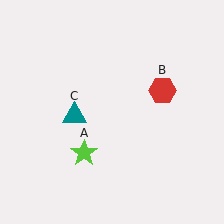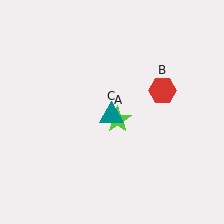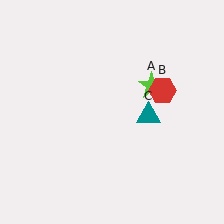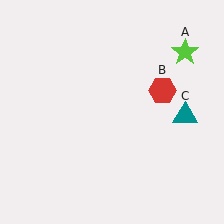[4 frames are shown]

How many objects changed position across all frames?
2 objects changed position: lime star (object A), teal triangle (object C).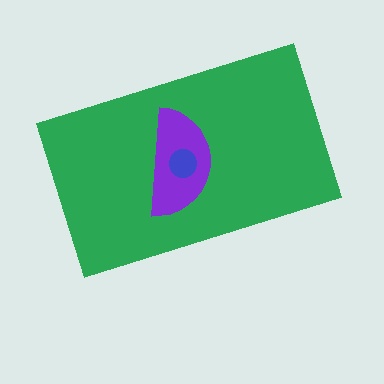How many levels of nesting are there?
3.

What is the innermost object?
The blue circle.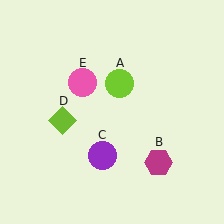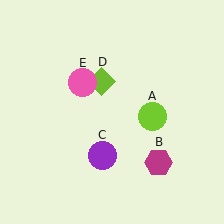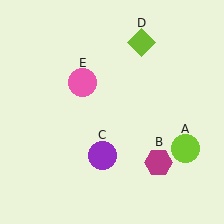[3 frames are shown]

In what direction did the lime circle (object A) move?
The lime circle (object A) moved down and to the right.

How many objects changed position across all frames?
2 objects changed position: lime circle (object A), lime diamond (object D).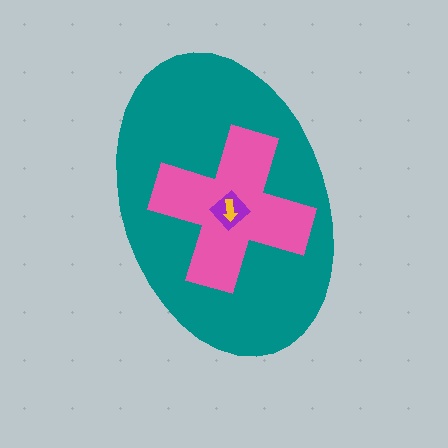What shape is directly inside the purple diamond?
The yellow arrow.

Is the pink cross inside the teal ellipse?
Yes.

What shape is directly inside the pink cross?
The purple diamond.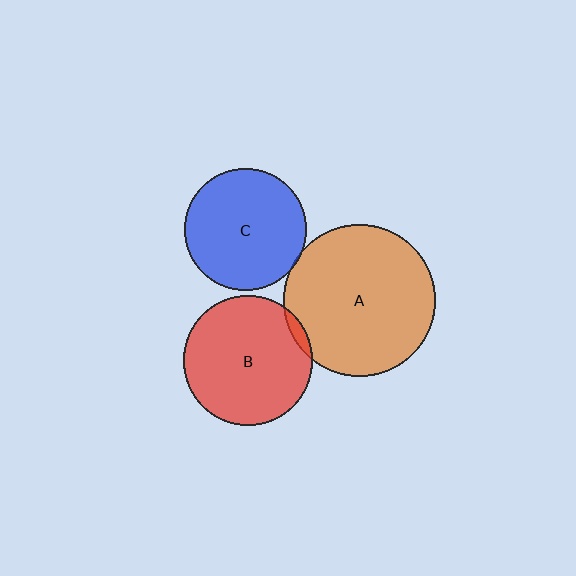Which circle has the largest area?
Circle A (orange).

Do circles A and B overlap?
Yes.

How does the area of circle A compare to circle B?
Approximately 1.4 times.